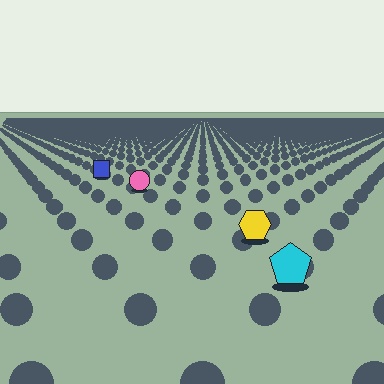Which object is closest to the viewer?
The cyan pentagon is closest. The texture marks near it are larger and more spread out.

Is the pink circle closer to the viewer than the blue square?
Yes. The pink circle is closer — you can tell from the texture gradient: the ground texture is coarser near it.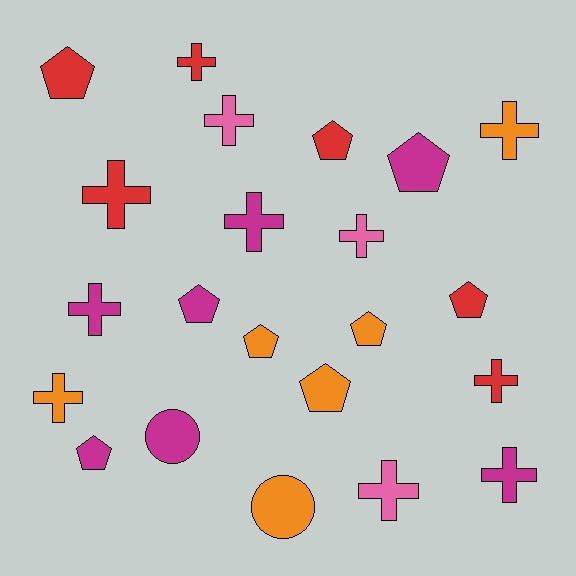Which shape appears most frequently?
Cross, with 11 objects.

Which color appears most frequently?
Magenta, with 7 objects.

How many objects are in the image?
There are 22 objects.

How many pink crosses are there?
There are 3 pink crosses.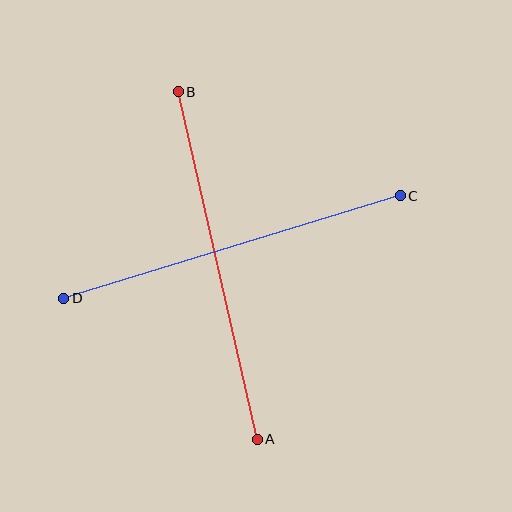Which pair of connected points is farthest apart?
Points A and B are farthest apart.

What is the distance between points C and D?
The distance is approximately 352 pixels.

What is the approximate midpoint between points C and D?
The midpoint is at approximately (232, 247) pixels.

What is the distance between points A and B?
The distance is approximately 357 pixels.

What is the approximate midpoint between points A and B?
The midpoint is at approximately (218, 266) pixels.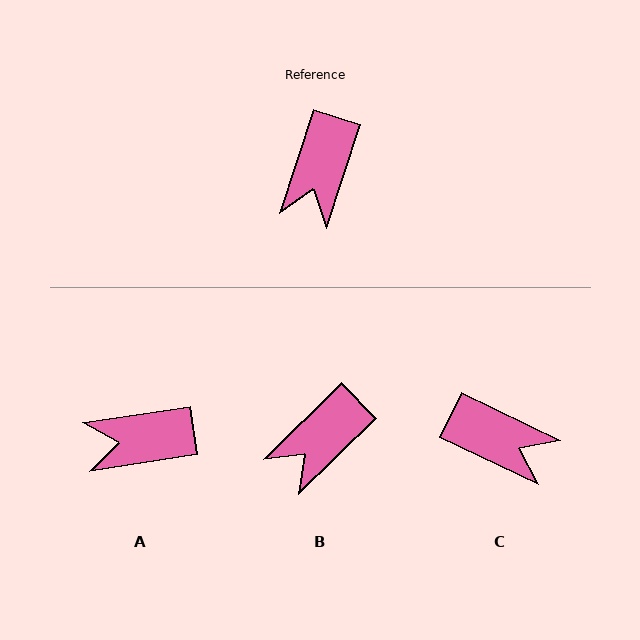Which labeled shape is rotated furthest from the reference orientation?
C, about 82 degrees away.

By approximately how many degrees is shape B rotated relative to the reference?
Approximately 28 degrees clockwise.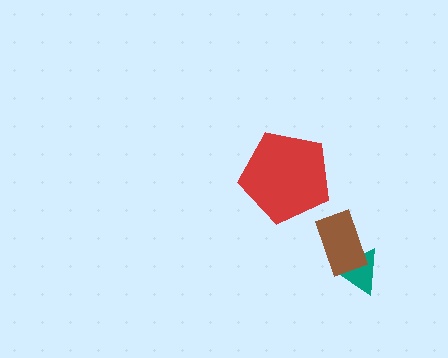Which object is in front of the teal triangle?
The brown rectangle is in front of the teal triangle.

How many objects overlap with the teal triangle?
1 object overlaps with the teal triangle.